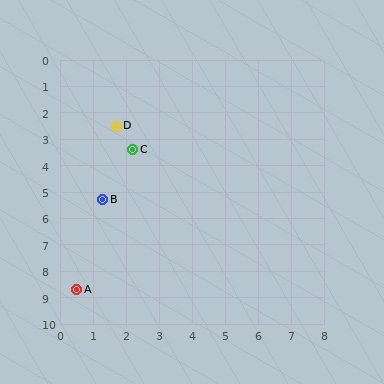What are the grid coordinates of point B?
Point B is at approximately (1.3, 5.3).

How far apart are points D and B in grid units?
Points D and B are about 2.8 grid units apart.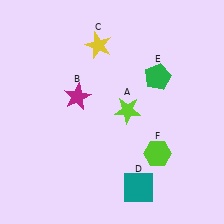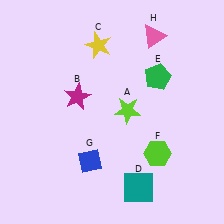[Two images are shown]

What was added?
A blue diamond (G), a pink triangle (H) were added in Image 2.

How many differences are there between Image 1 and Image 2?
There are 2 differences between the two images.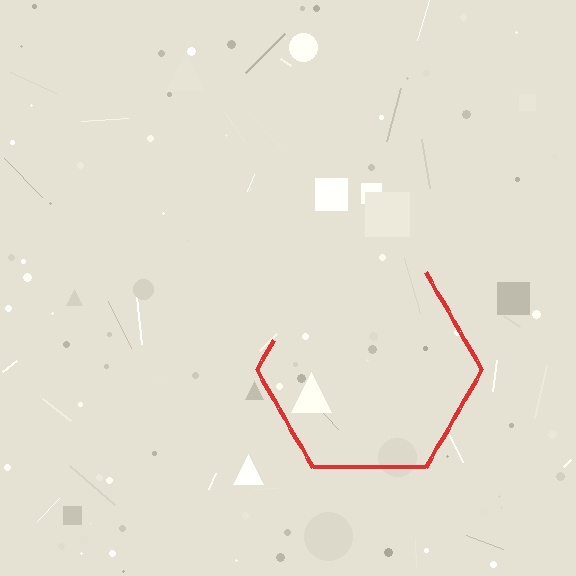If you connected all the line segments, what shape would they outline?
They would outline a hexagon.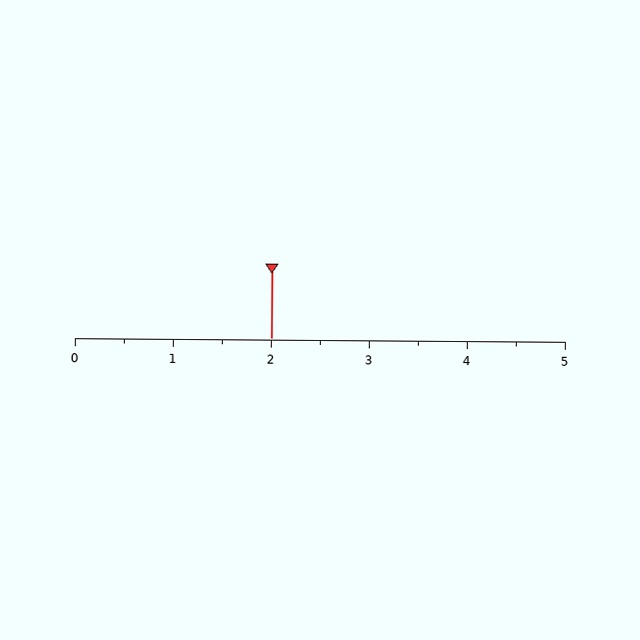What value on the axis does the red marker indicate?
The marker indicates approximately 2.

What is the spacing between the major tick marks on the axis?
The major ticks are spaced 1 apart.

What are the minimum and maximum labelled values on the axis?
The axis runs from 0 to 5.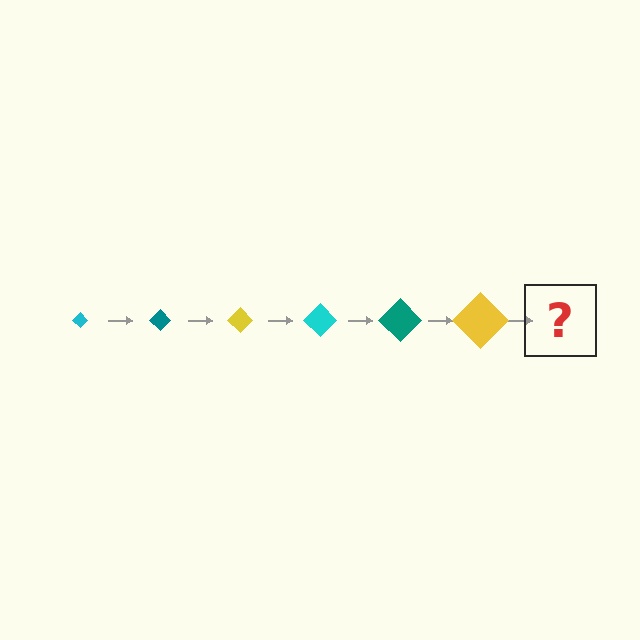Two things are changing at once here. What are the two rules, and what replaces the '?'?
The two rules are that the diamond grows larger each step and the color cycles through cyan, teal, and yellow. The '?' should be a cyan diamond, larger than the previous one.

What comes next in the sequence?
The next element should be a cyan diamond, larger than the previous one.